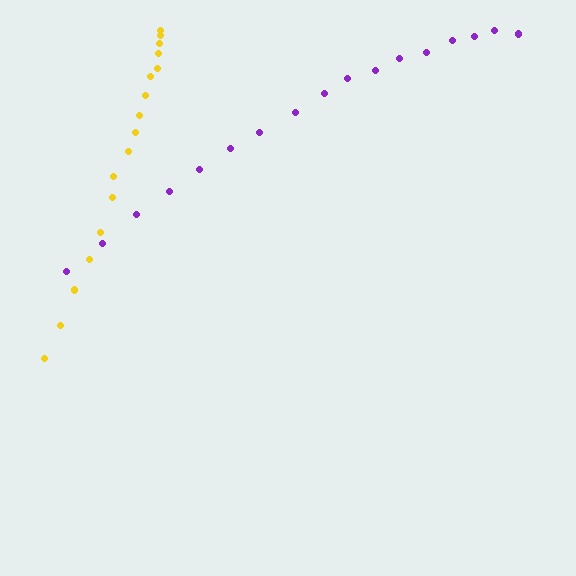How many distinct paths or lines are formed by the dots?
There are 2 distinct paths.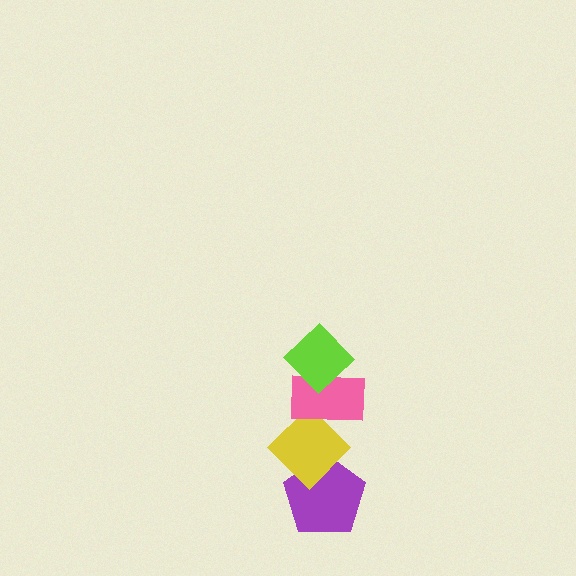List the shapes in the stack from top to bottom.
From top to bottom: the lime diamond, the pink rectangle, the yellow diamond, the purple pentagon.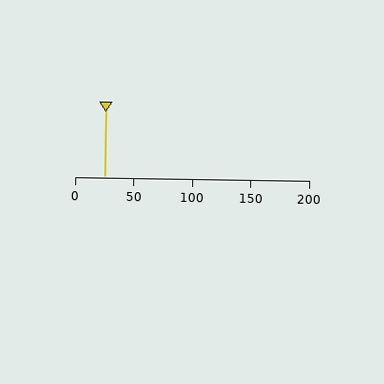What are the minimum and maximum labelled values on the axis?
The axis runs from 0 to 200.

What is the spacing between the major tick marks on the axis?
The major ticks are spaced 50 apart.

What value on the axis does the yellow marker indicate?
The marker indicates approximately 25.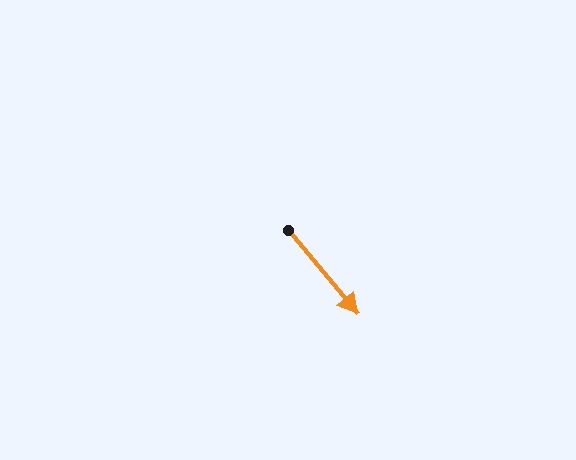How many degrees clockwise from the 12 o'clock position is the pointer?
Approximately 140 degrees.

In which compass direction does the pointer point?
Southeast.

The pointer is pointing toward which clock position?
Roughly 5 o'clock.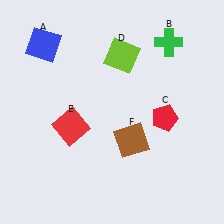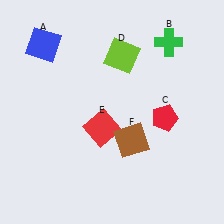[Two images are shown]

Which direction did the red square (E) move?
The red square (E) moved right.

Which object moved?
The red square (E) moved right.